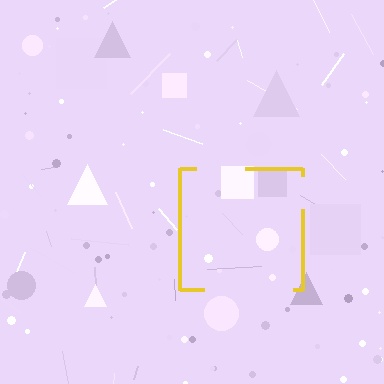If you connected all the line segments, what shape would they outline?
They would outline a square.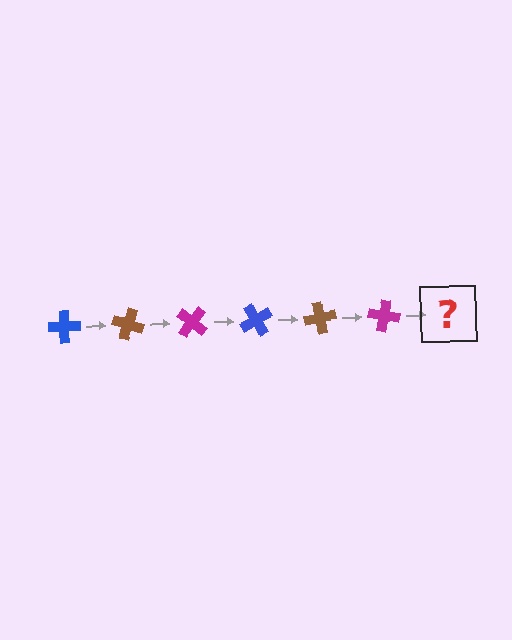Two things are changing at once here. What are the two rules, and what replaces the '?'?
The two rules are that it rotates 20 degrees each step and the color cycles through blue, brown, and magenta. The '?' should be a blue cross, rotated 120 degrees from the start.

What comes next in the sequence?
The next element should be a blue cross, rotated 120 degrees from the start.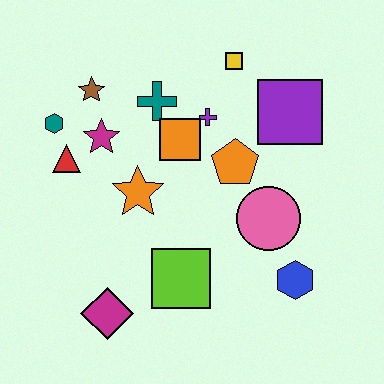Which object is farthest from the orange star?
The blue hexagon is farthest from the orange star.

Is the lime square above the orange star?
No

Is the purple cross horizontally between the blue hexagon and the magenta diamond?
Yes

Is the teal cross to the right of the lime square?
No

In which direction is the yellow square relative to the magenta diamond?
The yellow square is above the magenta diamond.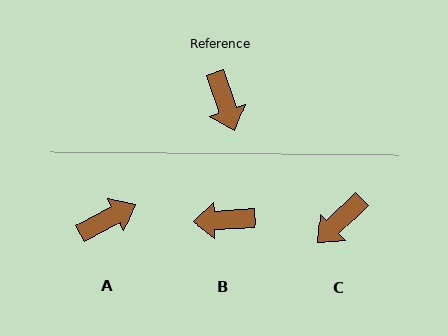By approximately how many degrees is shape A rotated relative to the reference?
Approximately 99 degrees counter-clockwise.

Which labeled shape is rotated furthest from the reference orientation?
B, about 106 degrees away.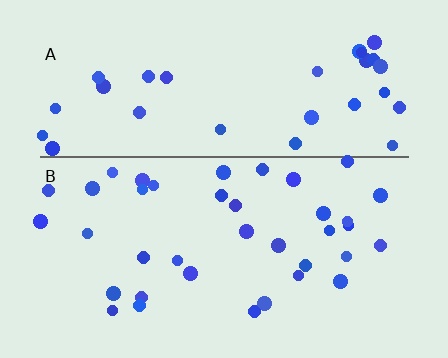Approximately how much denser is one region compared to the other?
Approximately 1.1× — region B over region A.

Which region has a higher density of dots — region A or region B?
B (the bottom).